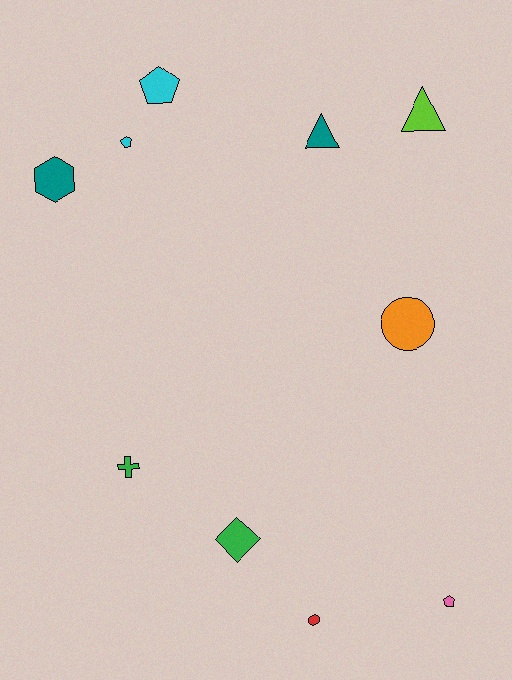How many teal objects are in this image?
There are 2 teal objects.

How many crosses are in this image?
There is 1 cross.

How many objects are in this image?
There are 10 objects.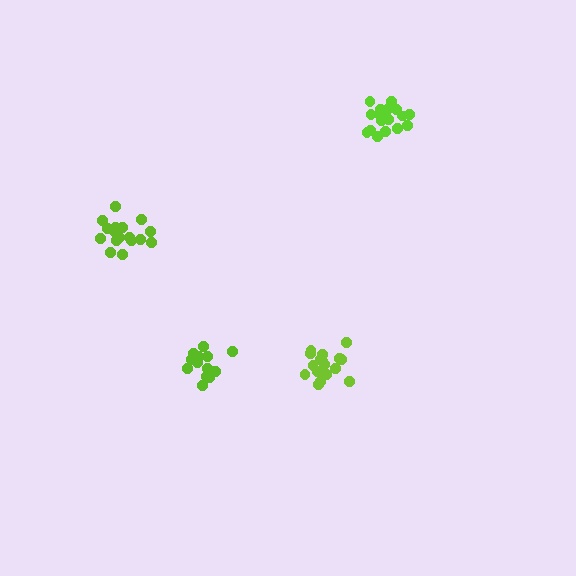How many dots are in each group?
Group 1: 17 dots, Group 2: 15 dots, Group 3: 17 dots, Group 4: 18 dots (67 total).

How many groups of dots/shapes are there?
There are 4 groups.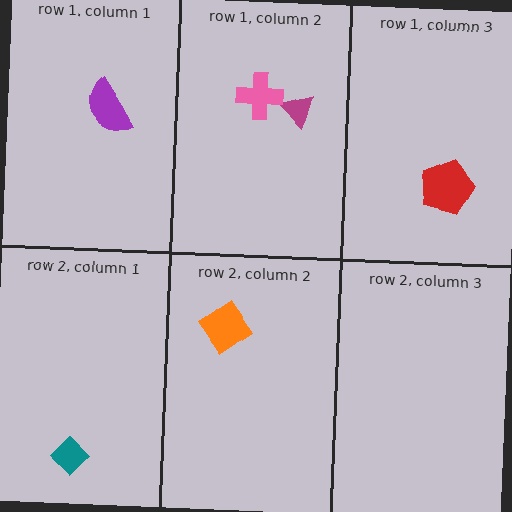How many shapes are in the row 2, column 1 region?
1.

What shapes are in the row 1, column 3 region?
The red pentagon.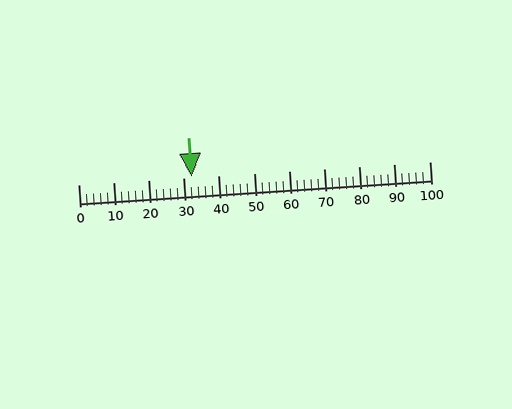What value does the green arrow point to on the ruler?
The green arrow points to approximately 32.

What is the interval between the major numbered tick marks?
The major tick marks are spaced 10 units apart.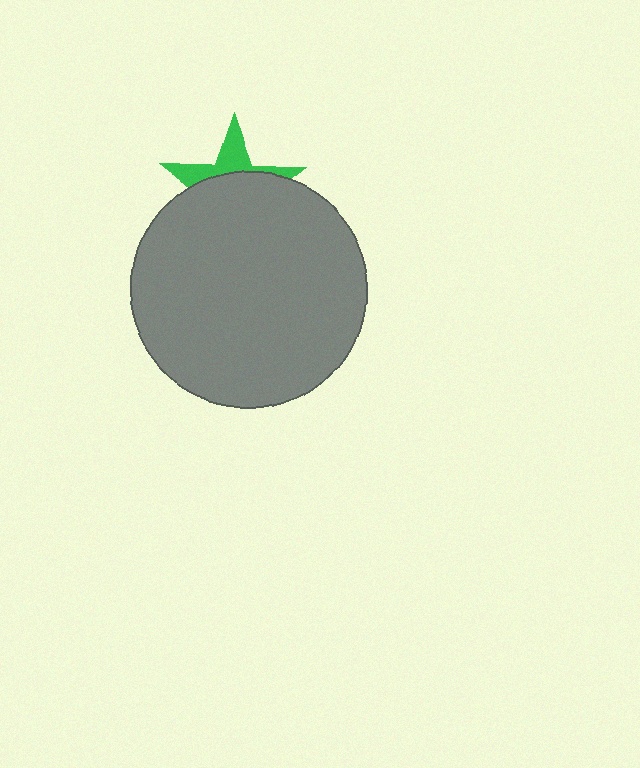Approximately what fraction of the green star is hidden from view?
Roughly 65% of the green star is hidden behind the gray circle.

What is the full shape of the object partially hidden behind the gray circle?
The partially hidden object is a green star.